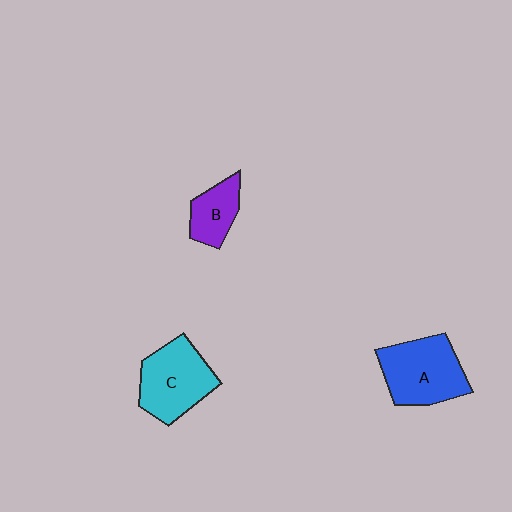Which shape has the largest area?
Shape A (blue).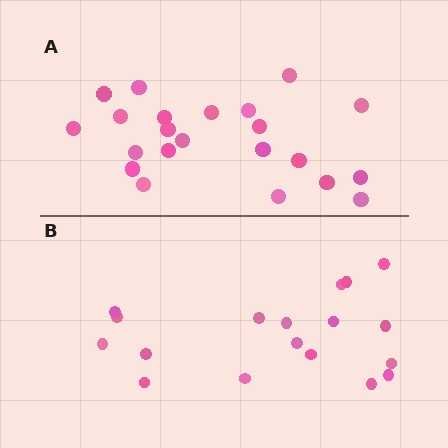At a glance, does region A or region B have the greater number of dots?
Region A (the top region) has more dots.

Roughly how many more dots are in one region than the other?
Region A has about 4 more dots than region B.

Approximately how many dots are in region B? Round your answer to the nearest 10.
About 20 dots. (The exact count is 18, which rounds to 20.)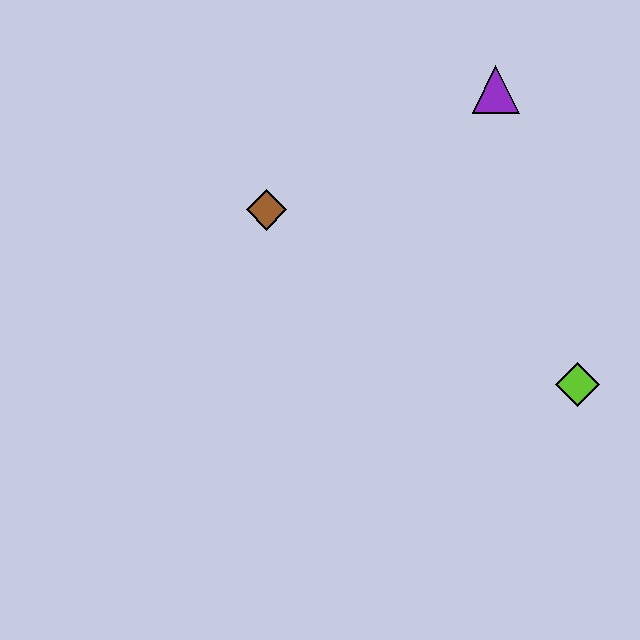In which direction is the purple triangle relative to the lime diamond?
The purple triangle is above the lime diamond.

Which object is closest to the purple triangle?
The brown diamond is closest to the purple triangle.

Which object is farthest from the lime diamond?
The brown diamond is farthest from the lime diamond.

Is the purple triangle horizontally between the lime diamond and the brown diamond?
Yes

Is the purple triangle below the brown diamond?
No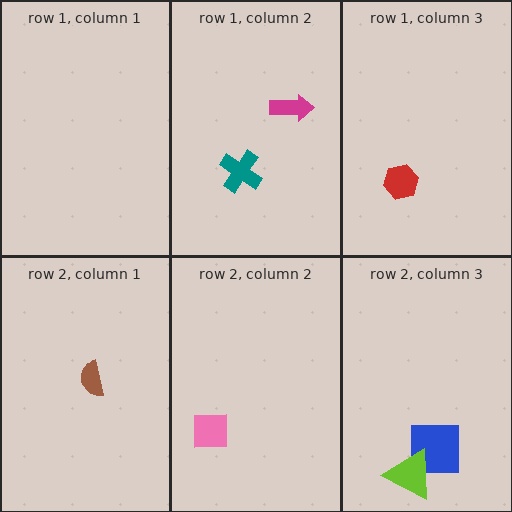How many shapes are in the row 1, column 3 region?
1.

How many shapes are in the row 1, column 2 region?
2.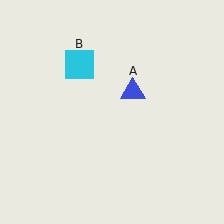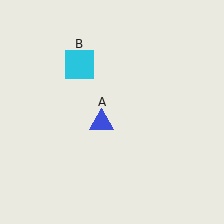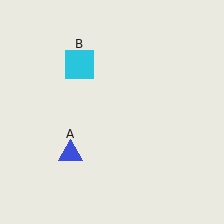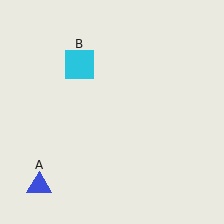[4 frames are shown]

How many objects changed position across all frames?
1 object changed position: blue triangle (object A).